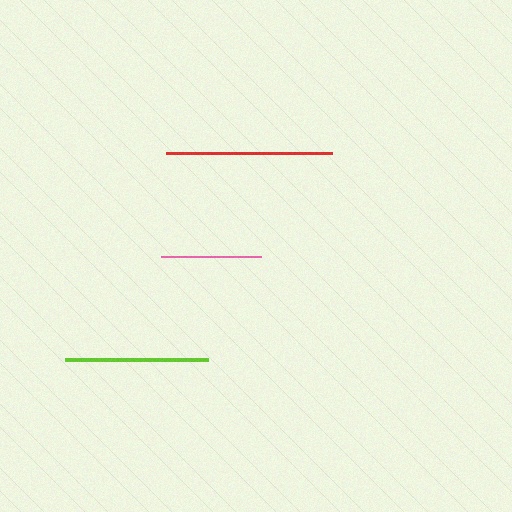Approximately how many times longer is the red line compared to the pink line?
The red line is approximately 1.7 times the length of the pink line.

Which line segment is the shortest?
The pink line is the shortest at approximately 100 pixels.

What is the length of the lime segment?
The lime segment is approximately 142 pixels long.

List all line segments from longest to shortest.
From longest to shortest: red, lime, pink.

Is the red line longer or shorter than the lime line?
The red line is longer than the lime line.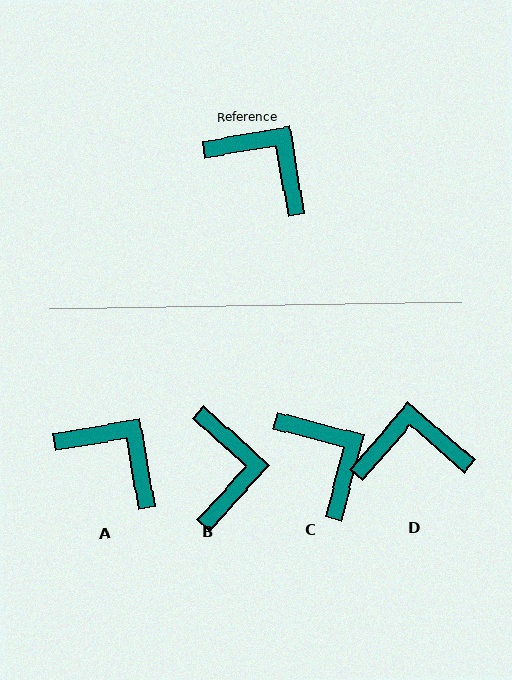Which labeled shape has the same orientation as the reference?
A.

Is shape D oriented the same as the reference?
No, it is off by about 40 degrees.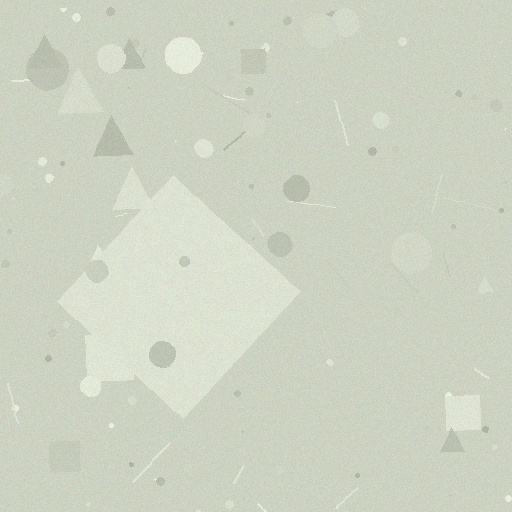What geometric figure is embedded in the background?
A diamond is embedded in the background.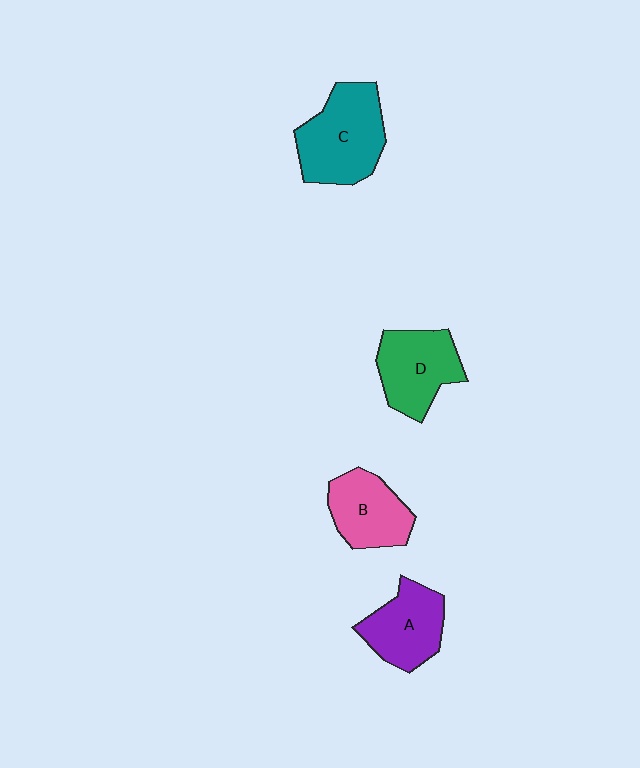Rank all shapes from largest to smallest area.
From largest to smallest: C (teal), D (green), A (purple), B (pink).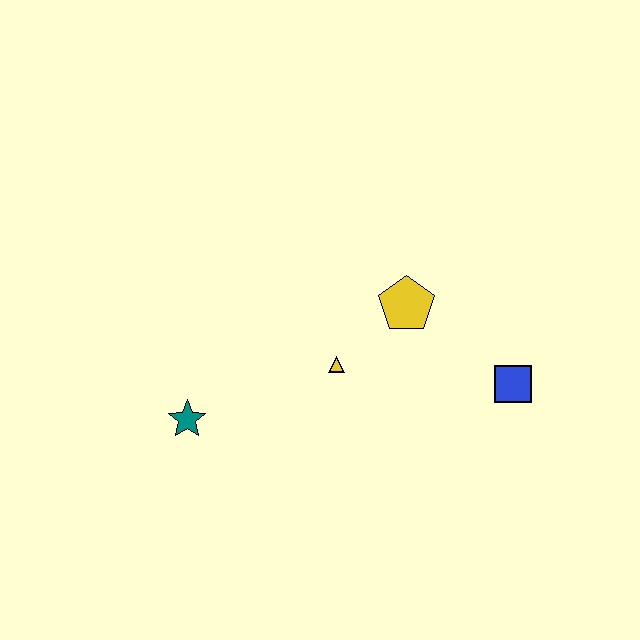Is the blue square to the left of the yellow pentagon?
No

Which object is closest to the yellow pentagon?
The yellow triangle is closest to the yellow pentagon.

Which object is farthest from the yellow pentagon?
The teal star is farthest from the yellow pentagon.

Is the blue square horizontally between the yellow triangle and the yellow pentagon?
No